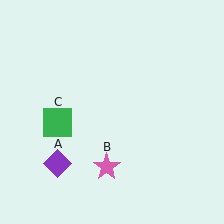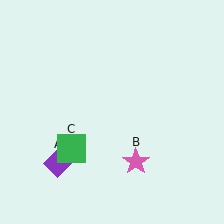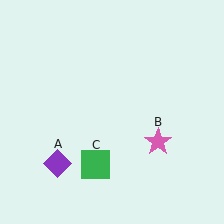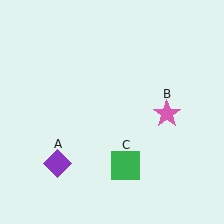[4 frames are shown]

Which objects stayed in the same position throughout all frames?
Purple diamond (object A) remained stationary.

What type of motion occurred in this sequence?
The pink star (object B), green square (object C) rotated counterclockwise around the center of the scene.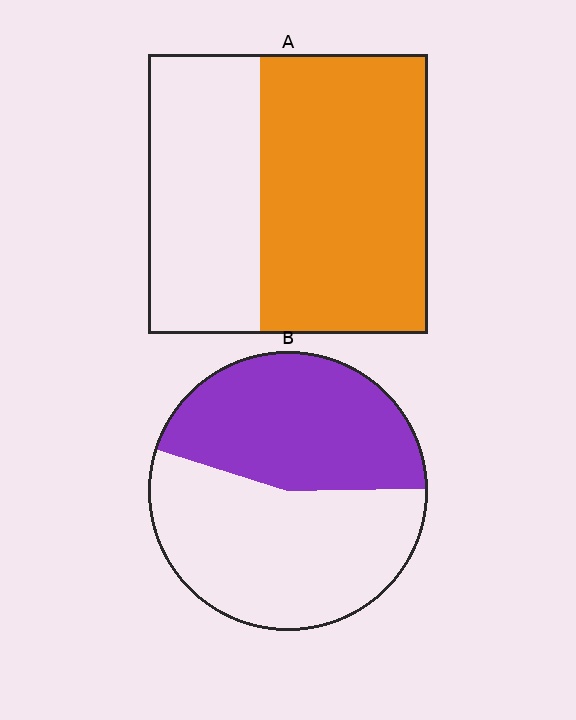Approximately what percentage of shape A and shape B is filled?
A is approximately 60% and B is approximately 45%.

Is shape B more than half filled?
No.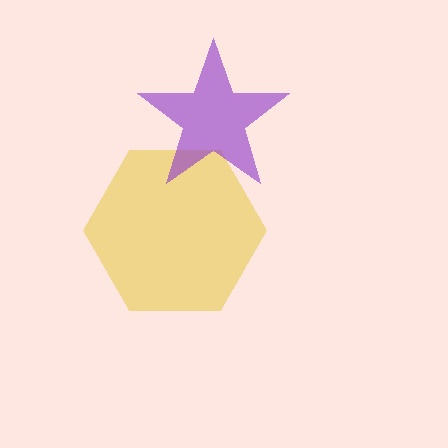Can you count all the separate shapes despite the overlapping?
Yes, there are 2 separate shapes.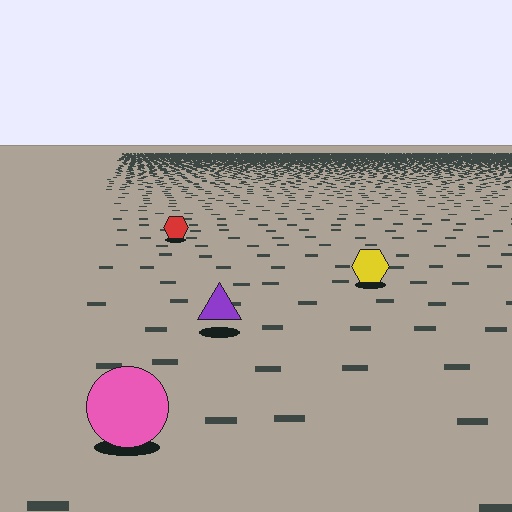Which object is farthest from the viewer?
The red hexagon is farthest from the viewer. It appears smaller and the ground texture around it is denser.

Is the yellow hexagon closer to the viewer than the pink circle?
No. The pink circle is closer — you can tell from the texture gradient: the ground texture is coarser near it.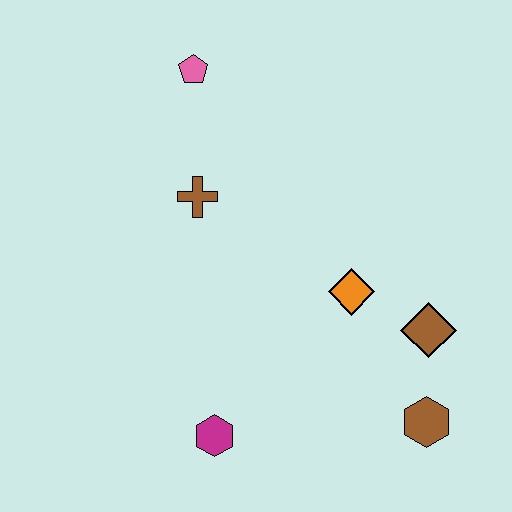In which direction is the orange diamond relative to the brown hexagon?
The orange diamond is above the brown hexagon.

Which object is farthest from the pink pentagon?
The brown hexagon is farthest from the pink pentagon.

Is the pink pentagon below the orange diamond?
No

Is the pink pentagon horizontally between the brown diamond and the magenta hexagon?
No